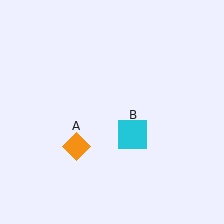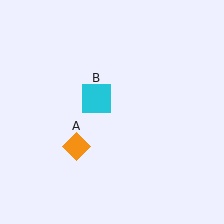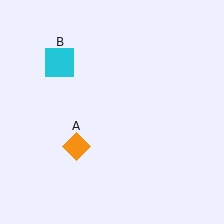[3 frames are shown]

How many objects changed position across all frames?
1 object changed position: cyan square (object B).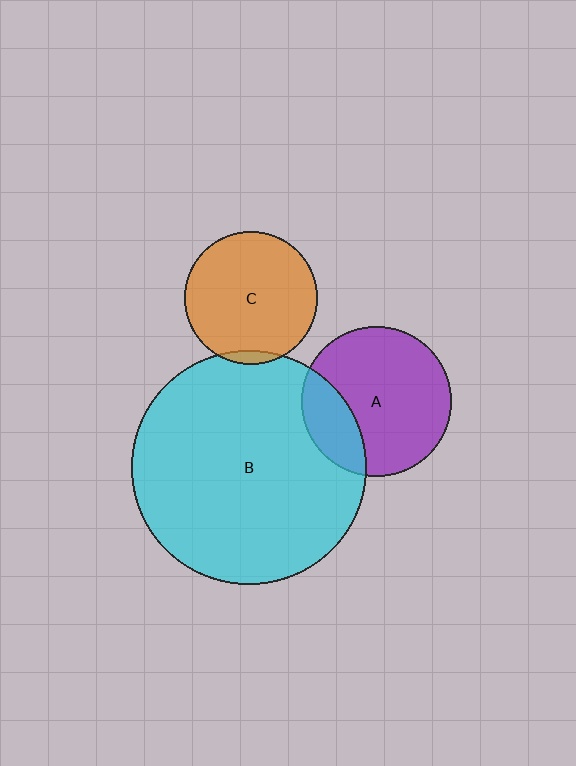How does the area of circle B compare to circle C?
Approximately 3.1 times.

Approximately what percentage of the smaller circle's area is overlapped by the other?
Approximately 5%.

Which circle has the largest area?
Circle B (cyan).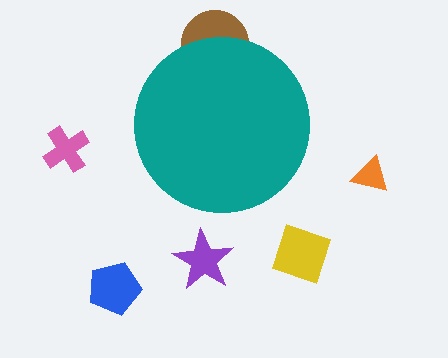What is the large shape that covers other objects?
A teal circle.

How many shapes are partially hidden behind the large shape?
1 shape is partially hidden.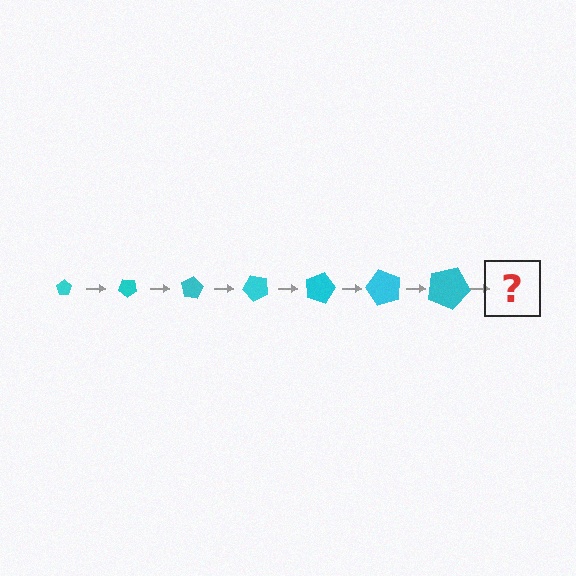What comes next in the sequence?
The next element should be a pentagon, larger than the previous one and rotated 280 degrees from the start.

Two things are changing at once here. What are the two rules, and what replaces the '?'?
The two rules are that the pentagon grows larger each step and it rotates 40 degrees each step. The '?' should be a pentagon, larger than the previous one and rotated 280 degrees from the start.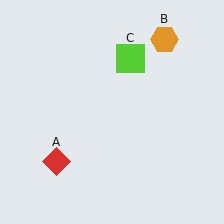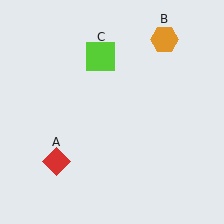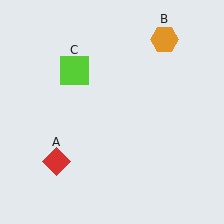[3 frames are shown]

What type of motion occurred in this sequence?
The lime square (object C) rotated counterclockwise around the center of the scene.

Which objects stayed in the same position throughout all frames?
Red diamond (object A) and orange hexagon (object B) remained stationary.